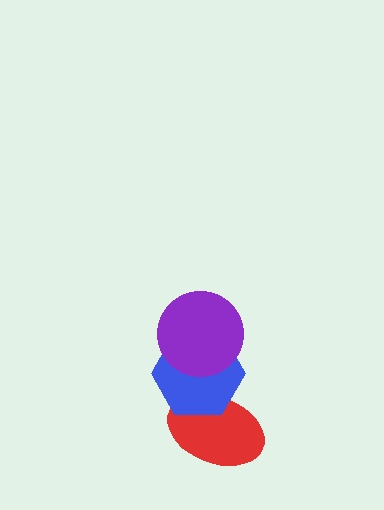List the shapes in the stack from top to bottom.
From top to bottom: the purple circle, the blue hexagon, the red ellipse.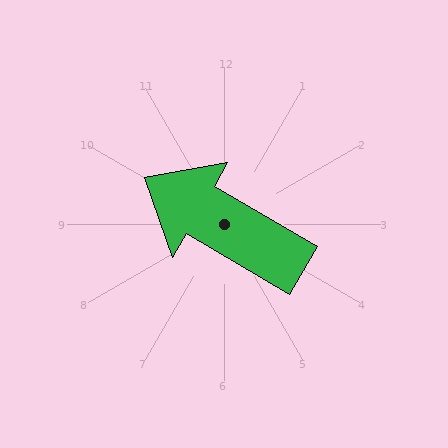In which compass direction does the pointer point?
Northwest.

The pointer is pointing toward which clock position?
Roughly 10 o'clock.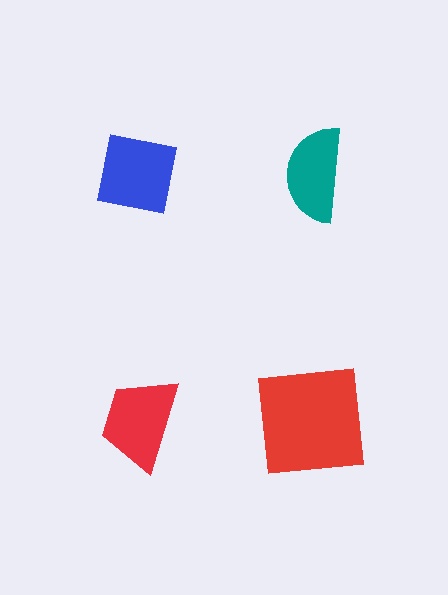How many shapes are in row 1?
2 shapes.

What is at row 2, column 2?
A red square.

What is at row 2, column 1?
A red trapezoid.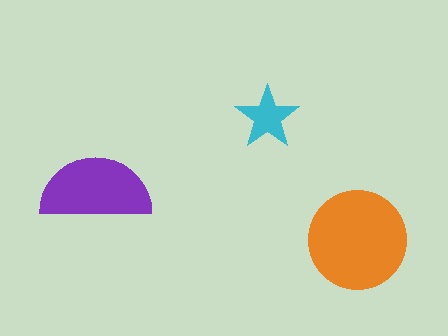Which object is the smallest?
The cyan star.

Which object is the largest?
The orange circle.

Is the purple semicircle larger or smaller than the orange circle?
Smaller.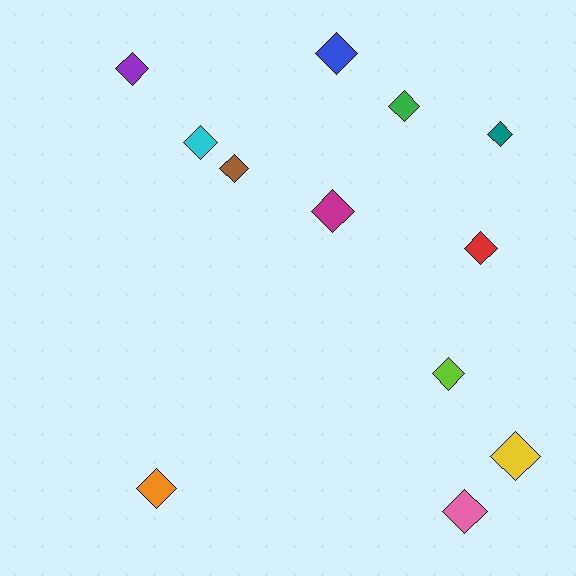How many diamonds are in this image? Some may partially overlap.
There are 12 diamonds.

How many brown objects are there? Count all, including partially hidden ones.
There is 1 brown object.